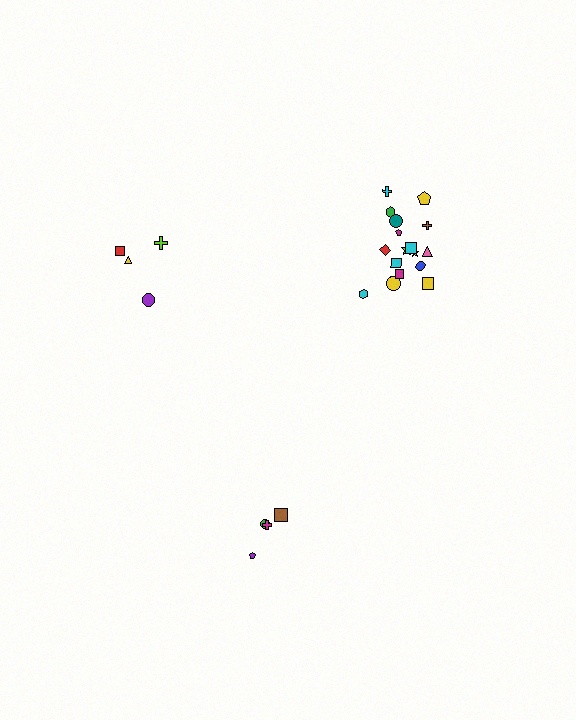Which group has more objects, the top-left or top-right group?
The top-right group.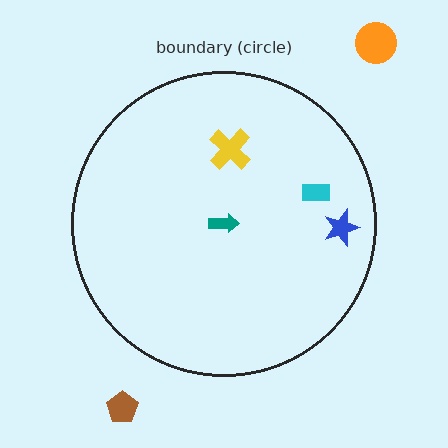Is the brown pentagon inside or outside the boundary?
Outside.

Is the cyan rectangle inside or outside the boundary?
Inside.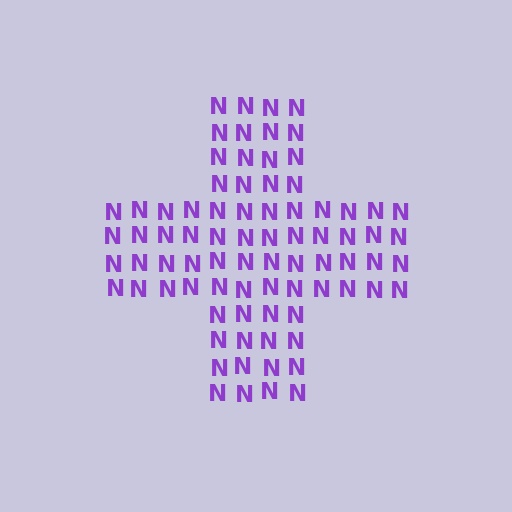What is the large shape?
The large shape is a cross.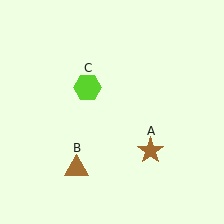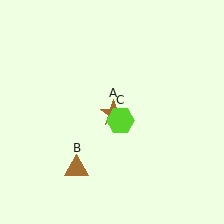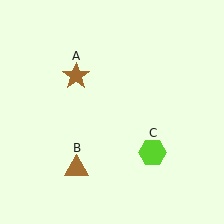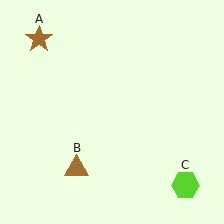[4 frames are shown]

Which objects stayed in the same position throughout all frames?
Brown triangle (object B) remained stationary.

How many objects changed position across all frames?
2 objects changed position: brown star (object A), lime hexagon (object C).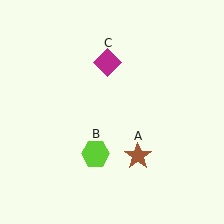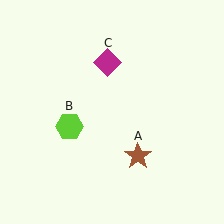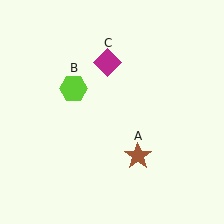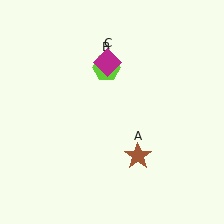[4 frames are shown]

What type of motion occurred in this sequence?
The lime hexagon (object B) rotated clockwise around the center of the scene.